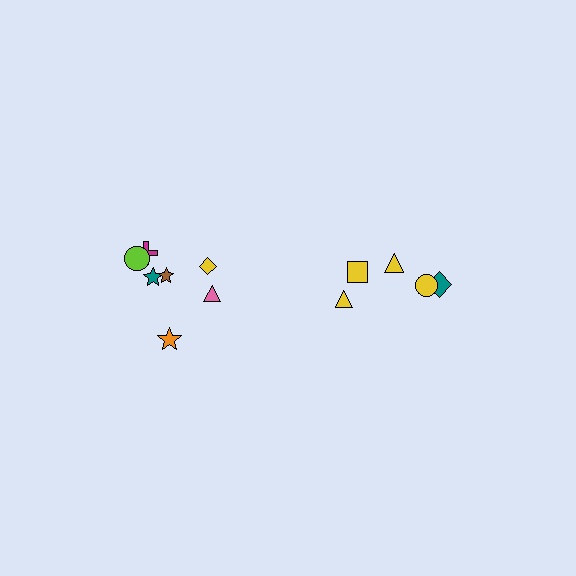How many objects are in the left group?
There are 7 objects.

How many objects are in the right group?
There are 5 objects.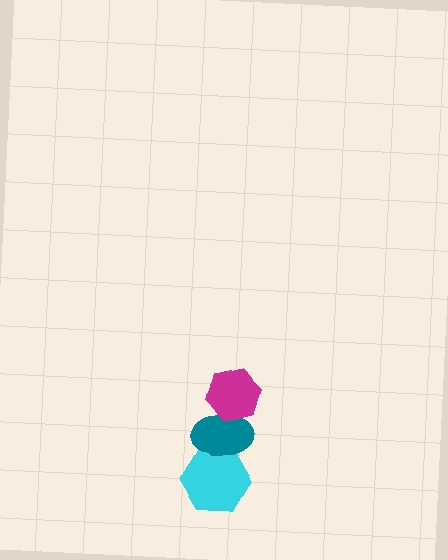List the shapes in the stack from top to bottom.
From top to bottom: the magenta hexagon, the teal ellipse, the cyan hexagon.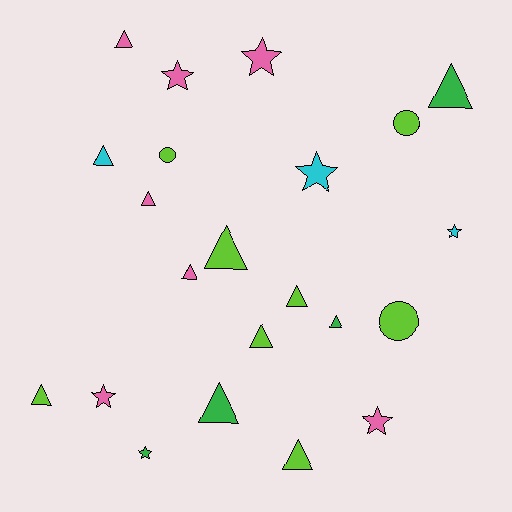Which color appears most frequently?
Lime, with 8 objects.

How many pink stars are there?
There are 4 pink stars.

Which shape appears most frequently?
Triangle, with 12 objects.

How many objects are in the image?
There are 22 objects.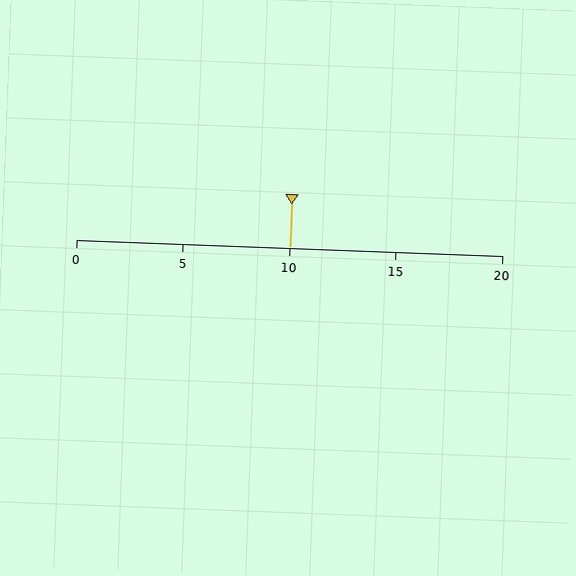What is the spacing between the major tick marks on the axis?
The major ticks are spaced 5 apart.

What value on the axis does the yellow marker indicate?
The marker indicates approximately 10.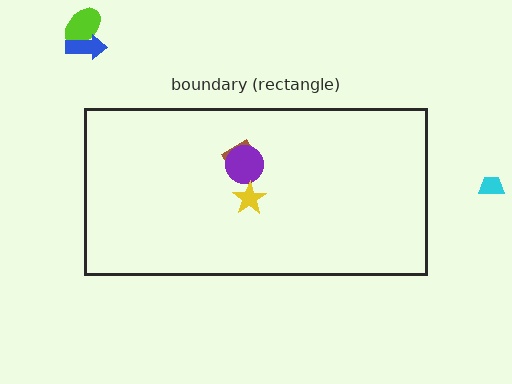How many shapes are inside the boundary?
3 inside, 3 outside.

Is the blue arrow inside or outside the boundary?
Outside.